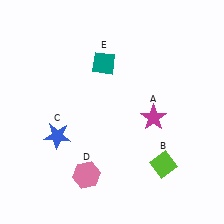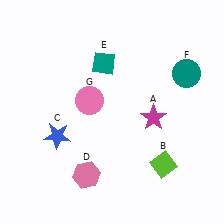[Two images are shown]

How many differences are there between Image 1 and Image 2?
There are 2 differences between the two images.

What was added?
A teal circle (F), a pink circle (G) were added in Image 2.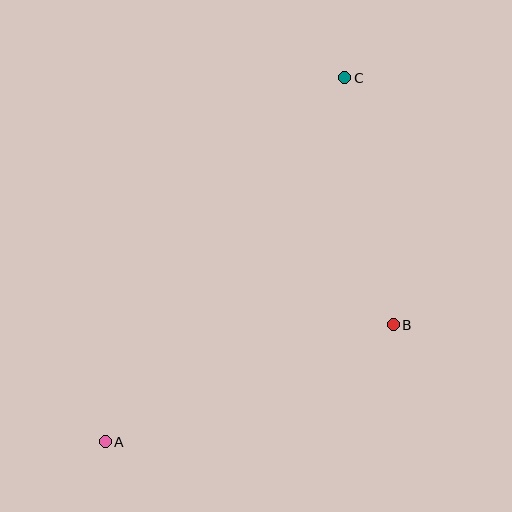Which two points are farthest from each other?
Points A and C are farthest from each other.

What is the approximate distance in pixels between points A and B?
The distance between A and B is approximately 311 pixels.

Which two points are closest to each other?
Points B and C are closest to each other.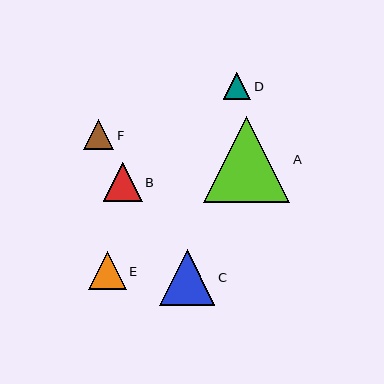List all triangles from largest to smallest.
From largest to smallest: A, C, B, E, F, D.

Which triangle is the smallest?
Triangle D is the smallest with a size of approximately 27 pixels.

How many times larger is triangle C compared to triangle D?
Triangle C is approximately 2.0 times the size of triangle D.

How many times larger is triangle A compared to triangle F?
Triangle A is approximately 2.9 times the size of triangle F.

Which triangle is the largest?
Triangle A is the largest with a size of approximately 86 pixels.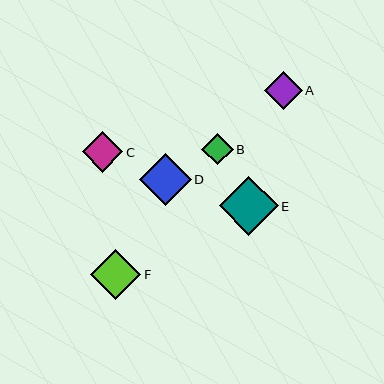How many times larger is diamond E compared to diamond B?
Diamond E is approximately 1.9 times the size of diamond B.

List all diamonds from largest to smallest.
From largest to smallest: E, D, F, C, A, B.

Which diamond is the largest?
Diamond E is the largest with a size of approximately 59 pixels.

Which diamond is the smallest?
Diamond B is the smallest with a size of approximately 32 pixels.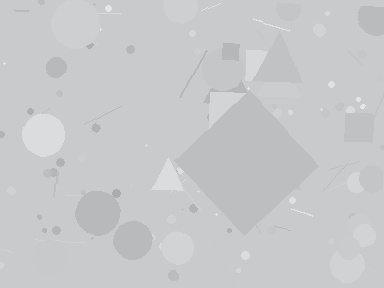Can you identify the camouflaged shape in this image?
The camouflaged shape is a diamond.